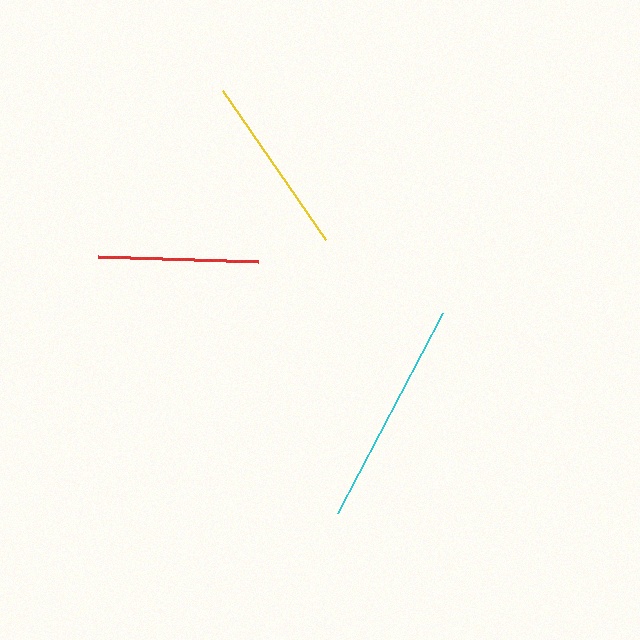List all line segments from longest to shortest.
From longest to shortest: cyan, yellow, red.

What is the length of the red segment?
The red segment is approximately 160 pixels long.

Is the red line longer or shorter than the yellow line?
The yellow line is longer than the red line.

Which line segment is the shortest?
The red line is the shortest at approximately 160 pixels.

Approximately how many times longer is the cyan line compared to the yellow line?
The cyan line is approximately 1.2 times the length of the yellow line.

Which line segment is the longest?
The cyan line is the longest at approximately 226 pixels.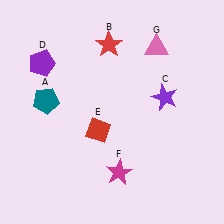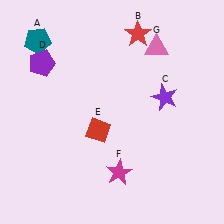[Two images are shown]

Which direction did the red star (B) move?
The red star (B) moved right.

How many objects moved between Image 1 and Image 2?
2 objects moved between the two images.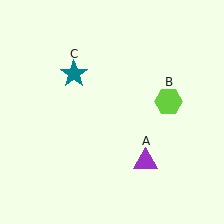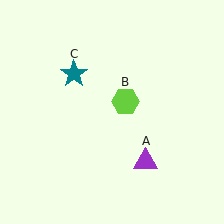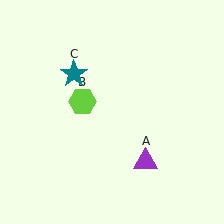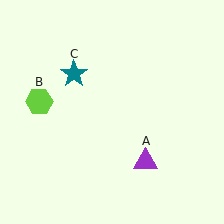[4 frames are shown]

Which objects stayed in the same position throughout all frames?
Purple triangle (object A) and teal star (object C) remained stationary.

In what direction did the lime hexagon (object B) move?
The lime hexagon (object B) moved left.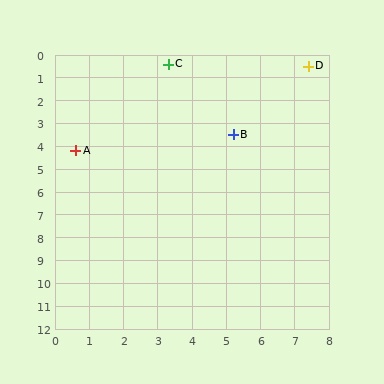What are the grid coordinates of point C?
Point C is at approximately (3.3, 0.4).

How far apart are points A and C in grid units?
Points A and C are about 4.7 grid units apart.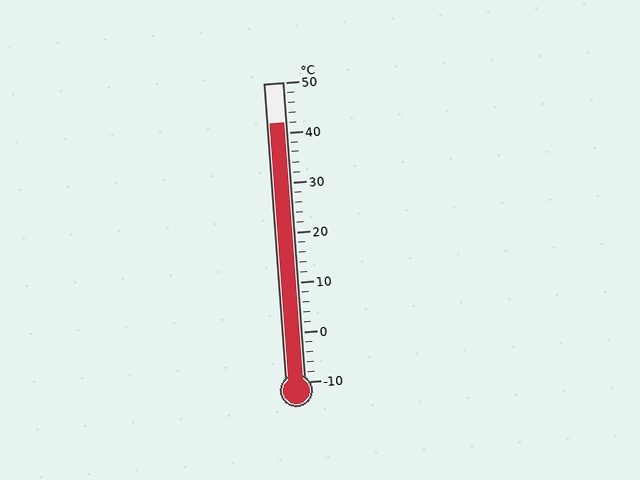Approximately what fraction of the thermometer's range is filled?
The thermometer is filled to approximately 85% of its range.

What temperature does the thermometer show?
The thermometer shows approximately 42°C.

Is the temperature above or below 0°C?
The temperature is above 0°C.